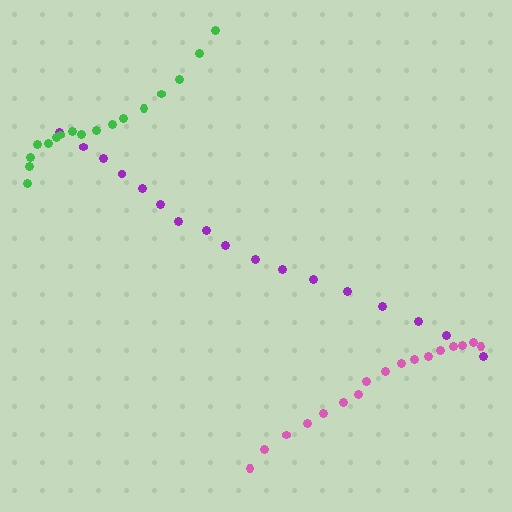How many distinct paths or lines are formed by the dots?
There are 3 distinct paths.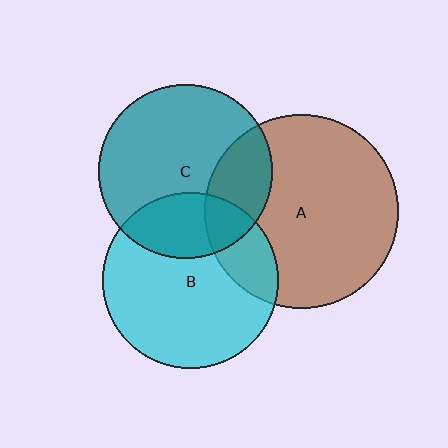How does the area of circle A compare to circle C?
Approximately 1.2 times.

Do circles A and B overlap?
Yes.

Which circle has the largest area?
Circle A (brown).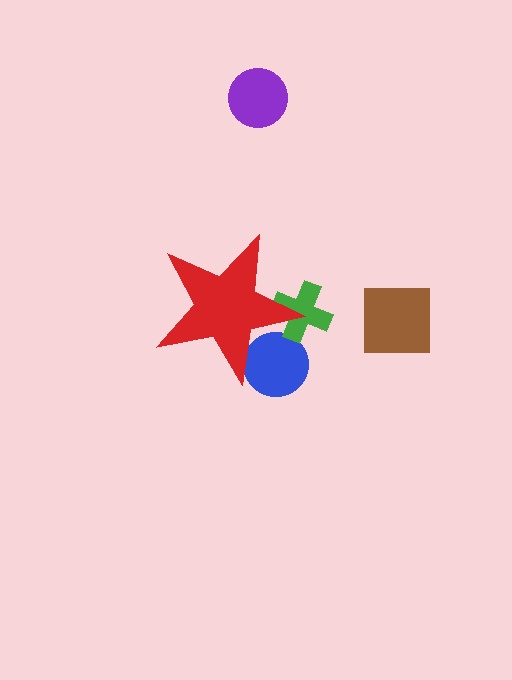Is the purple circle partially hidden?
No, the purple circle is fully visible.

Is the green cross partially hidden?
Yes, the green cross is partially hidden behind the red star.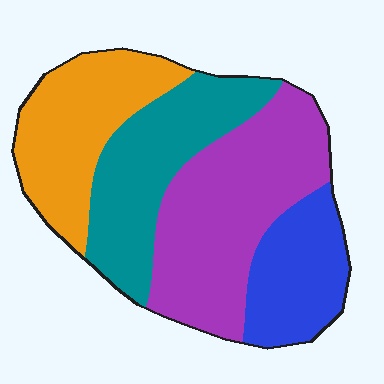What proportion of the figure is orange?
Orange takes up about one quarter (1/4) of the figure.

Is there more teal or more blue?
Teal.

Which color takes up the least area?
Blue, at roughly 15%.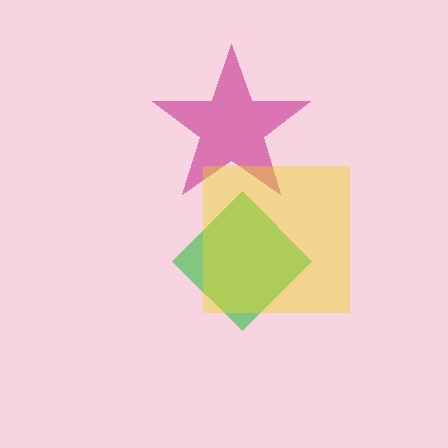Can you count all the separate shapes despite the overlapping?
Yes, there are 3 separate shapes.